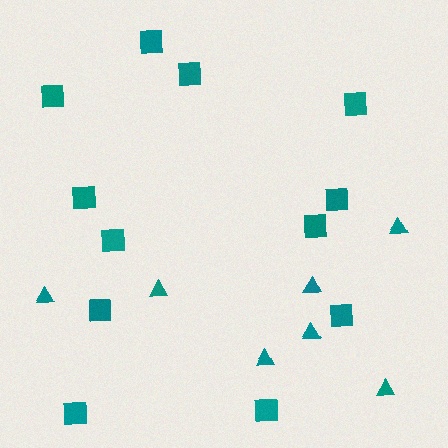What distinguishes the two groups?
There are 2 groups: one group of triangles (7) and one group of squares (12).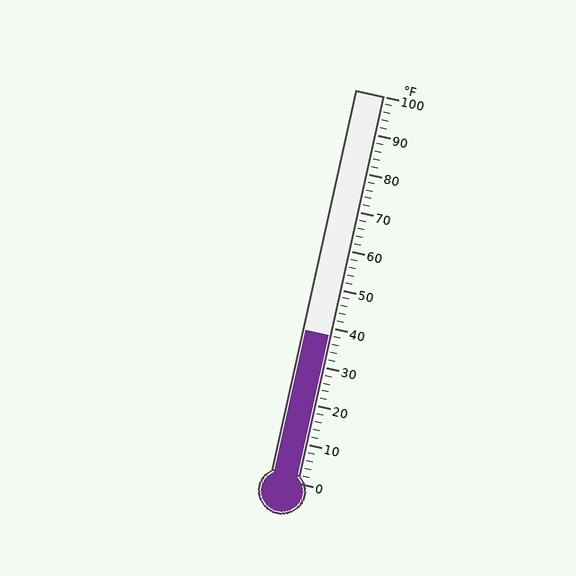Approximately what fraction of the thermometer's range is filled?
The thermometer is filled to approximately 40% of its range.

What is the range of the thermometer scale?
The thermometer scale ranges from 0°F to 100°F.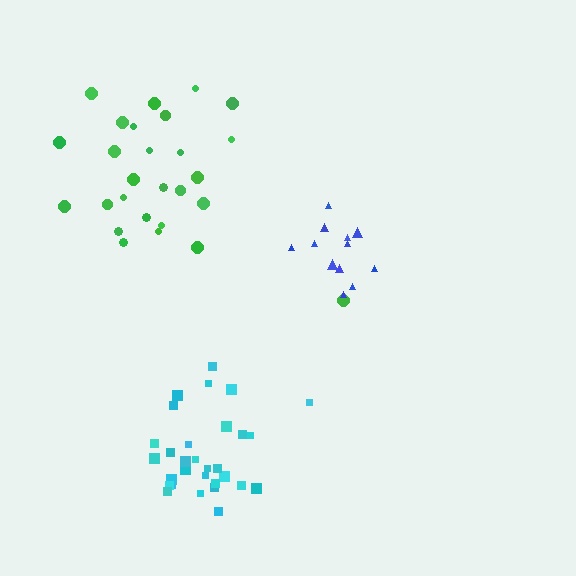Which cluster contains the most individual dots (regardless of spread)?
Cyan (31).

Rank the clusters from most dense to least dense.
blue, cyan, green.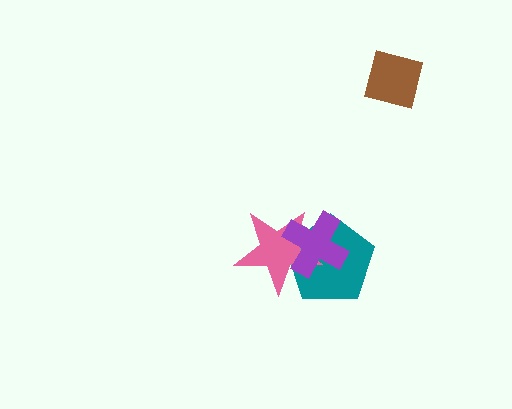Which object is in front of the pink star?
The purple cross is in front of the pink star.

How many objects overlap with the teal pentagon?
2 objects overlap with the teal pentagon.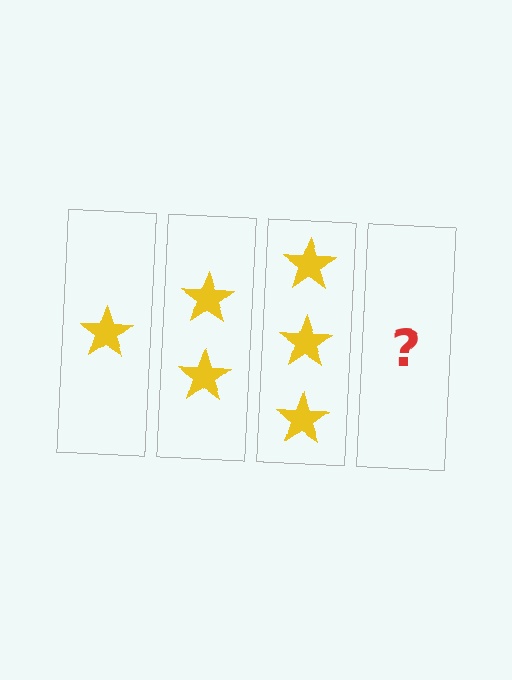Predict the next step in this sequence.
The next step is 4 stars.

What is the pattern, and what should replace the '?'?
The pattern is that each step adds one more star. The '?' should be 4 stars.